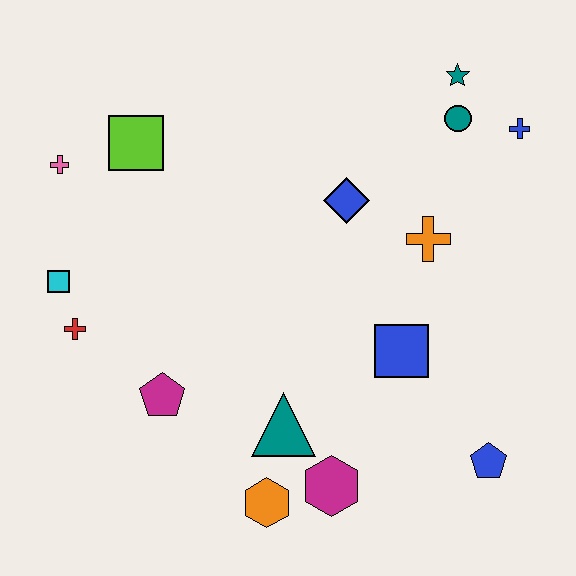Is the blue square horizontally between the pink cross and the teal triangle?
No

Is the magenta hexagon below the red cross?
Yes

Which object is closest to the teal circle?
The teal star is closest to the teal circle.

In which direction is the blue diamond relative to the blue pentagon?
The blue diamond is above the blue pentagon.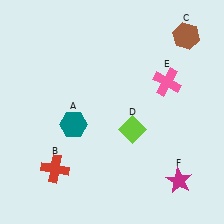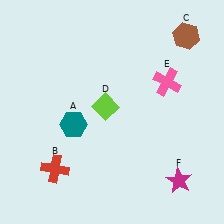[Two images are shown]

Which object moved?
The lime diamond (D) moved left.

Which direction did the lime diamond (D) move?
The lime diamond (D) moved left.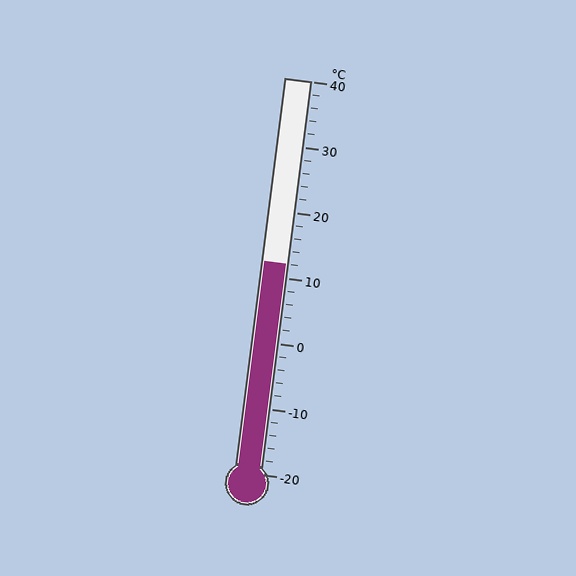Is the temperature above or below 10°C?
The temperature is above 10°C.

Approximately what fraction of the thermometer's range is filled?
The thermometer is filled to approximately 55% of its range.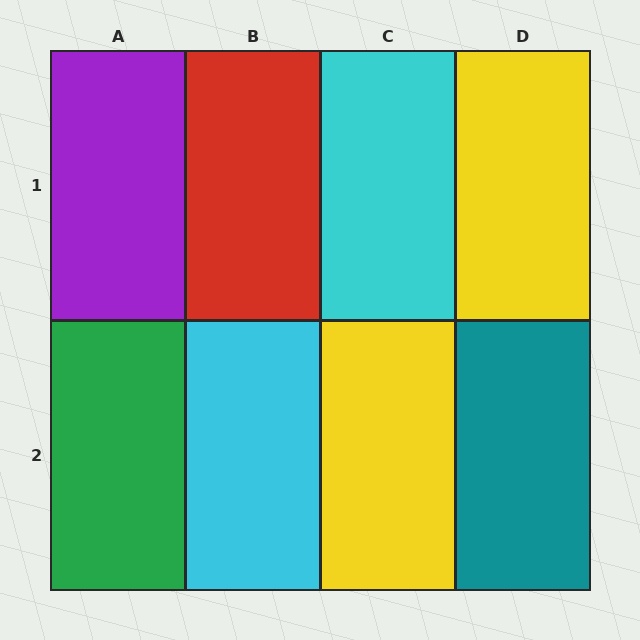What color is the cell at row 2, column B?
Cyan.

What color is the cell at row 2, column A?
Green.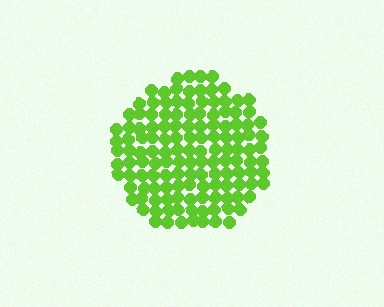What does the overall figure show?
The overall figure shows a circle.